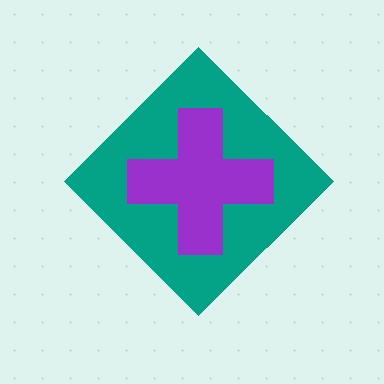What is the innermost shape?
The purple cross.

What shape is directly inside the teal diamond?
The purple cross.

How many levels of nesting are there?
2.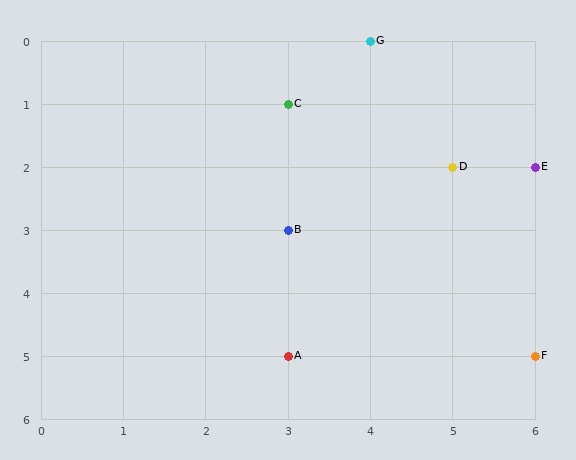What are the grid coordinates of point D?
Point D is at grid coordinates (5, 2).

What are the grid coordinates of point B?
Point B is at grid coordinates (3, 3).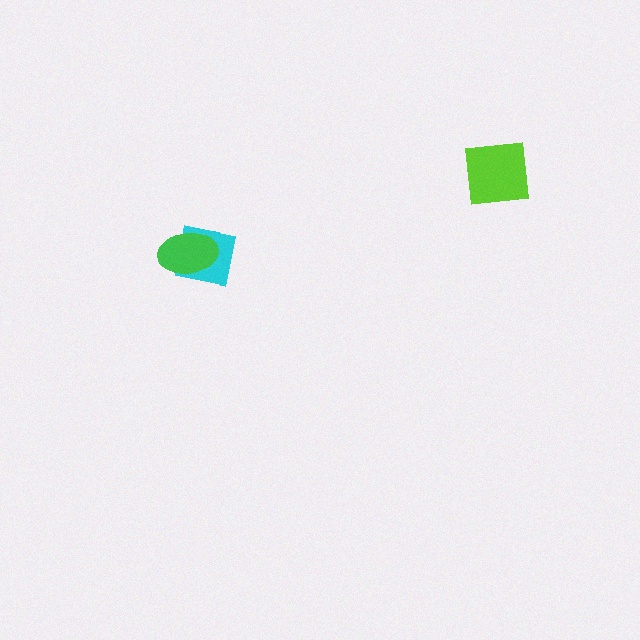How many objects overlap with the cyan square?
1 object overlaps with the cyan square.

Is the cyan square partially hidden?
Yes, it is partially covered by another shape.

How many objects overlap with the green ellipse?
1 object overlaps with the green ellipse.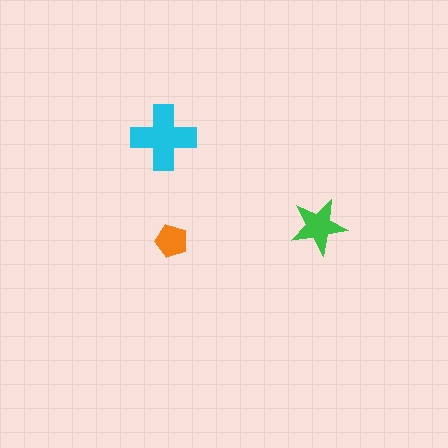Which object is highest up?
The cyan cross is topmost.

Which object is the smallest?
The orange pentagon.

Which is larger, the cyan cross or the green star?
The cyan cross.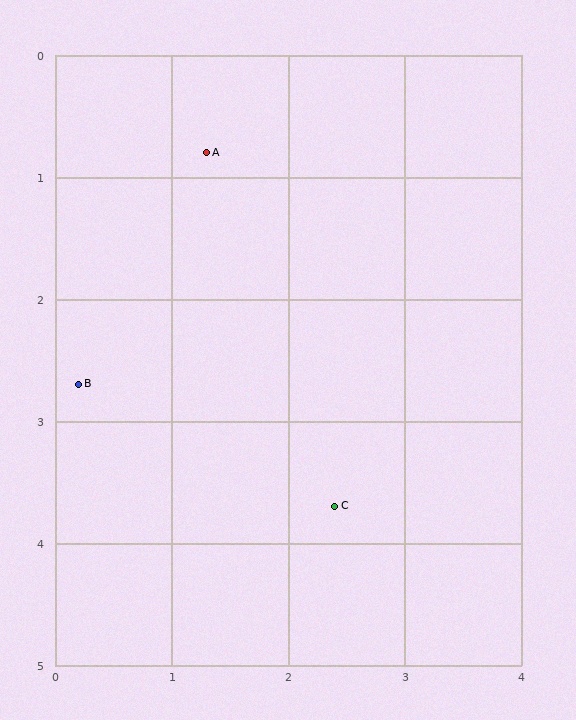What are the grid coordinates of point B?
Point B is at approximately (0.2, 2.7).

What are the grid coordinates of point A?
Point A is at approximately (1.3, 0.8).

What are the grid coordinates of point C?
Point C is at approximately (2.4, 3.7).